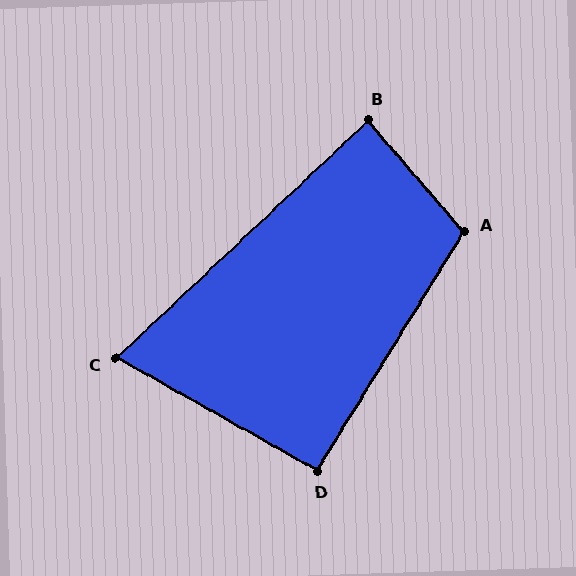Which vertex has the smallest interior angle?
C, at approximately 73 degrees.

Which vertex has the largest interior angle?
A, at approximately 107 degrees.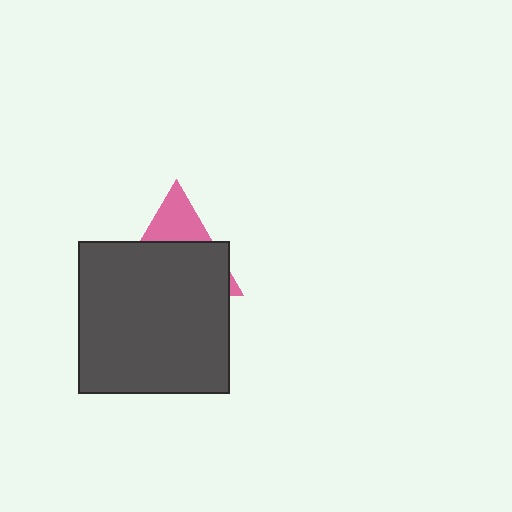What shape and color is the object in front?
The object in front is a dark gray square.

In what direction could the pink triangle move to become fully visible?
The pink triangle could move up. That would shift it out from behind the dark gray square entirely.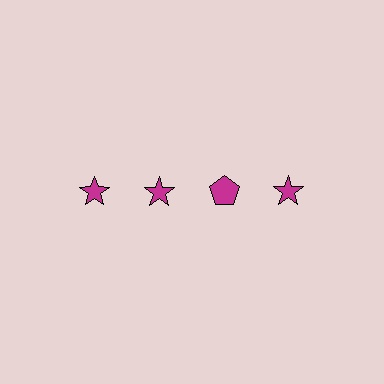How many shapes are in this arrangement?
There are 4 shapes arranged in a grid pattern.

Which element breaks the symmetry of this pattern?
The magenta pentagon in the top row, center column breaks the symmetry. All other shapes are magenta stars.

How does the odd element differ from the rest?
It has a different shape: pentagon instead of star.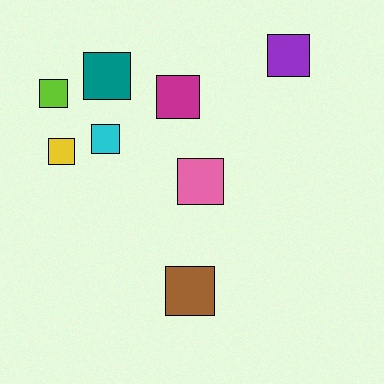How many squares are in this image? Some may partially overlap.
There are 8 squares.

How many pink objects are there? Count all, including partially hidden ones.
There is 1 pink object.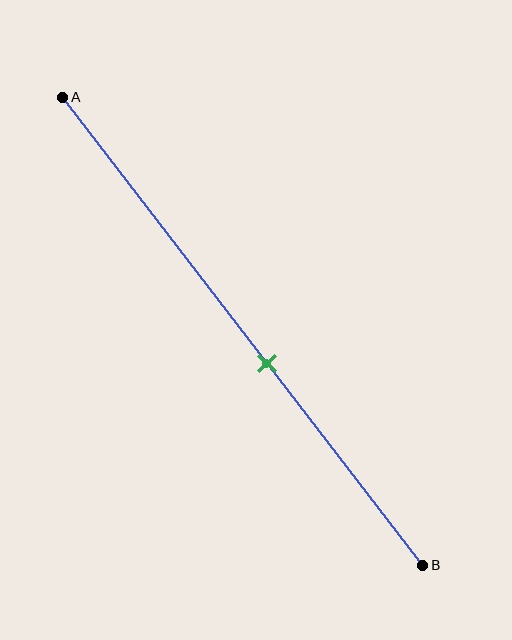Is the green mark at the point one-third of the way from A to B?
No, the mark is at about 55% from A, not at the 33% one-third point.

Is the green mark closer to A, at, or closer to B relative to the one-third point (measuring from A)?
The green mark is closer to point B than the one-third point of segment AB.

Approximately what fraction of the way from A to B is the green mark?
The green mark is approximately 55% of the way from A to B.